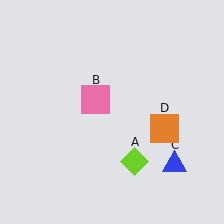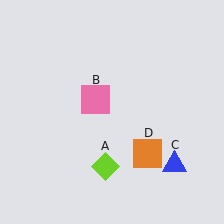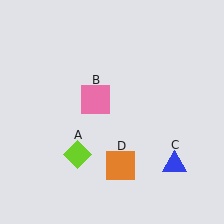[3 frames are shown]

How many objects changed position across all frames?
2 objects changed position: lime diamond (object A), orange square (object D).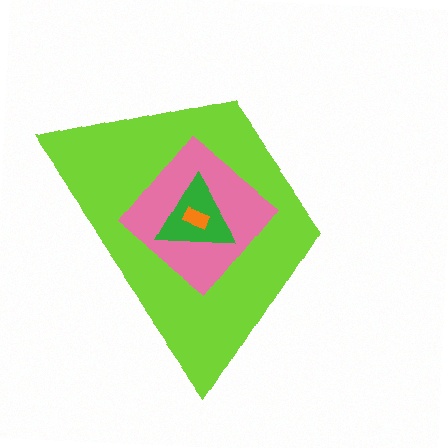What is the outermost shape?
The lime trapezoid.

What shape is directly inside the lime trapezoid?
The pink diamond.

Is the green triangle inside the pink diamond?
Yes.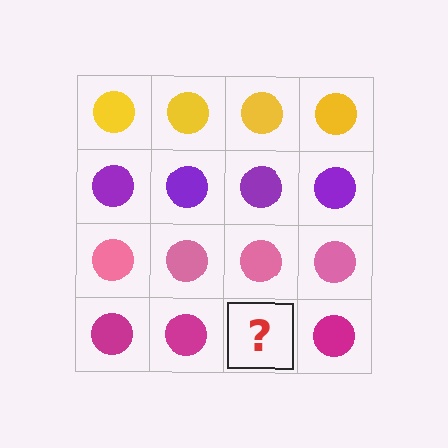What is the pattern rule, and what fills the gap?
The rule is that each row has a consistent color. The gap should be filled with a magenta circle.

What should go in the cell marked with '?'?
The missing cell should contain a magenta circle.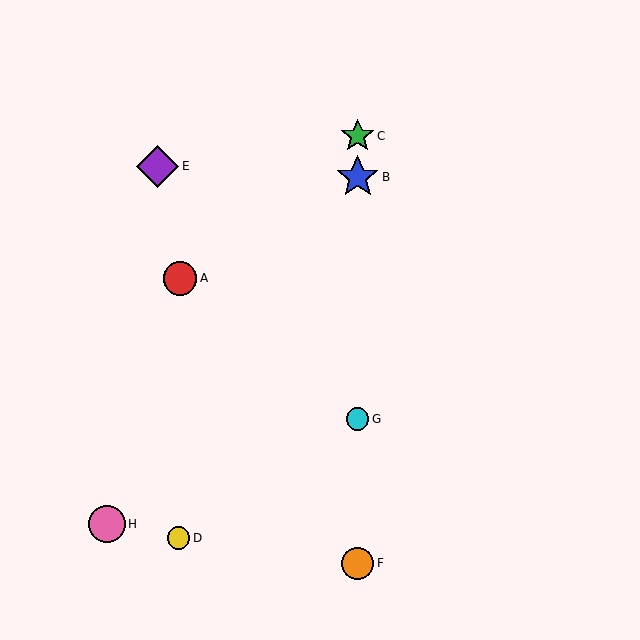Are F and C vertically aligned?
Yes, both are at x≈358.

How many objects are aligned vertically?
4 objects (B, C, F, G) are aligned vertically.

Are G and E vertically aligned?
No, G is at x≈358 and E is at x≈158.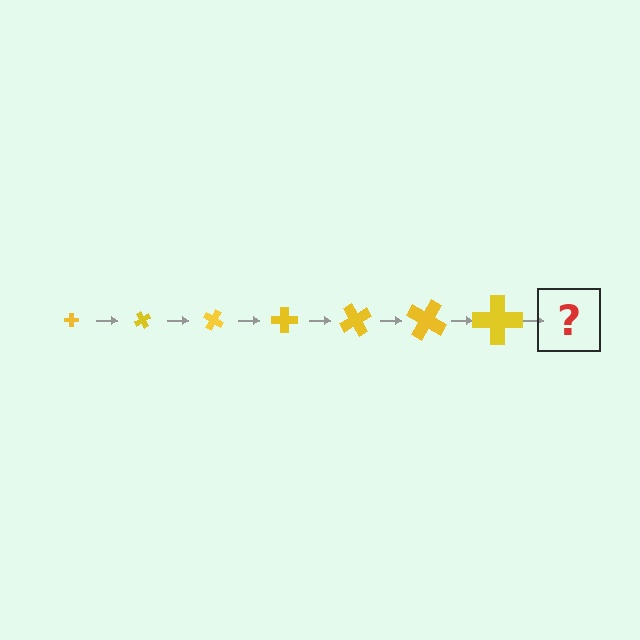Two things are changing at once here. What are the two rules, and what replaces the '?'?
The two rules are that the cross grows larger each step and it rotates 60 degrees each step. The '?' should be a cross, larger than the previous one and rotated 420 degrees from the start.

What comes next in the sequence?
The next element should be a cross, larger than the previous one and rotated 420 degrees from the start.